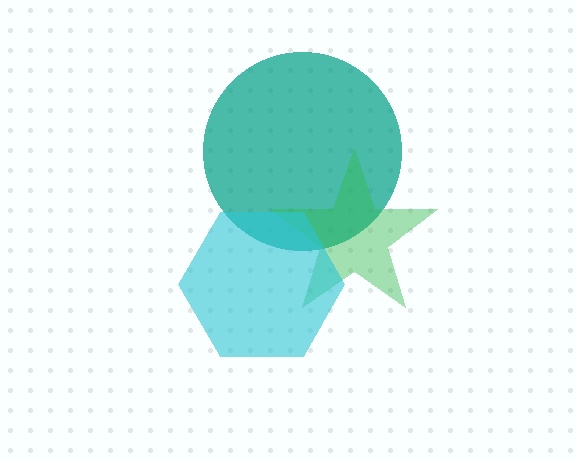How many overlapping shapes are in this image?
There are 3 overlapping shapes in the image.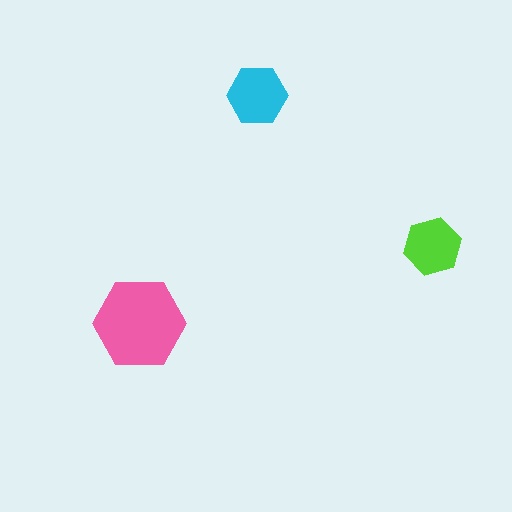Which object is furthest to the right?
The lime hexagon is rightmost.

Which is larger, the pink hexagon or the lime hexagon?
The pink one.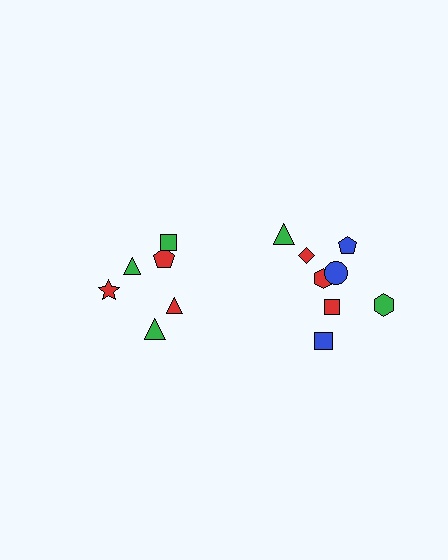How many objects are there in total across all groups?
There are 14 objects.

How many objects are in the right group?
There are 8 objects.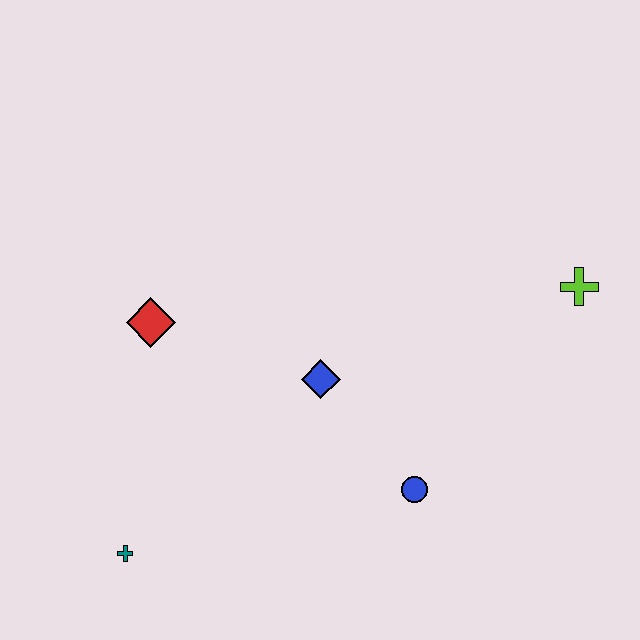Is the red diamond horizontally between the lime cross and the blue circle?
No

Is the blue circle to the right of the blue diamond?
Yes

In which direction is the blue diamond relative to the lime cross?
The blue diamond is to the left of the lime cross.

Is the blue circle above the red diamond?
No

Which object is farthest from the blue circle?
The red diamond is farthest from the blue circle.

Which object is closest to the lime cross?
The blue circle is closest to the lime cross.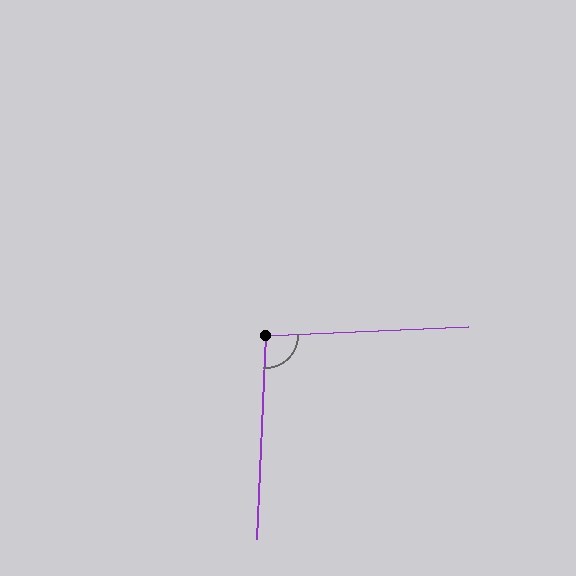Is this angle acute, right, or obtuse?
It is obtuse.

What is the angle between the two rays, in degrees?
Approximately 95 degrees.